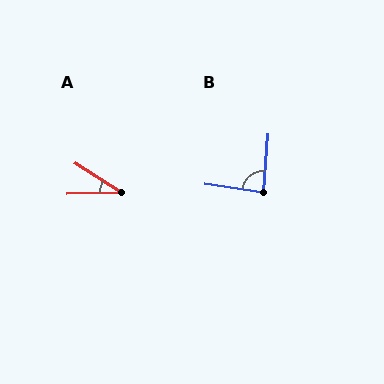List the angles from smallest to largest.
A (34°), B (86°).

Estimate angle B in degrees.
Approximately 86 degrees.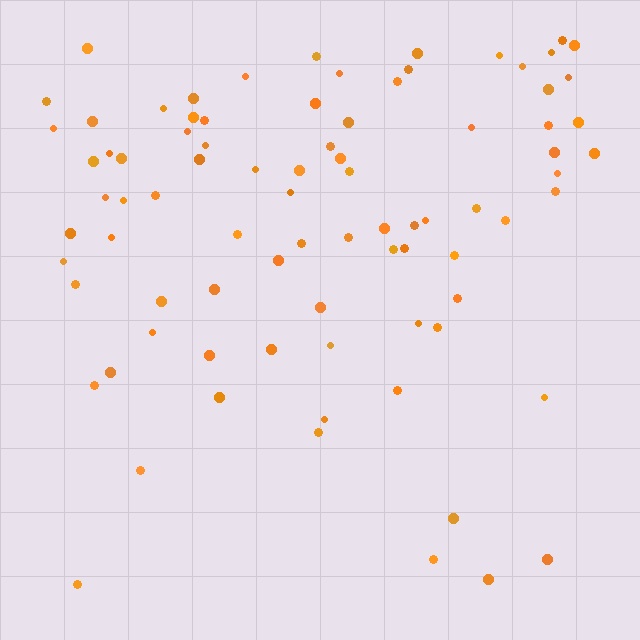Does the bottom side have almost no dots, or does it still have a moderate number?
Still a moderate number, just noticeably fewer than the top.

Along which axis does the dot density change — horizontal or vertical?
Vertical.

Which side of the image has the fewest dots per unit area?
The bottom.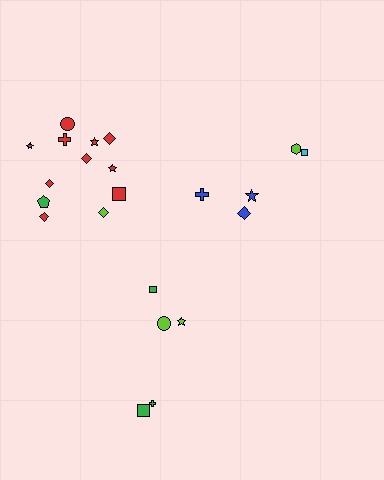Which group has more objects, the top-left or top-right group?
The top-left group.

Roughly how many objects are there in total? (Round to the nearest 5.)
Roughly 20 objects in total.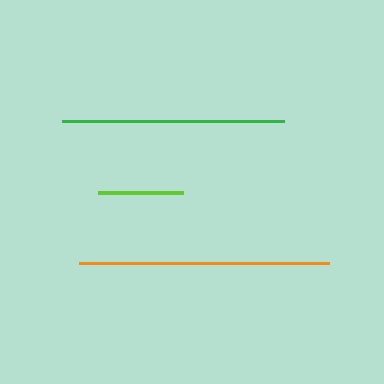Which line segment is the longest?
The orange line is the longest at approximately 250 pixels.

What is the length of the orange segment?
The orange segment is approximately 250 pixels long.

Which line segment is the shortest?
The lime line is the shortest at approximately 84 pixels.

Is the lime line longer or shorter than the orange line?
The orange line is longer than the lime line.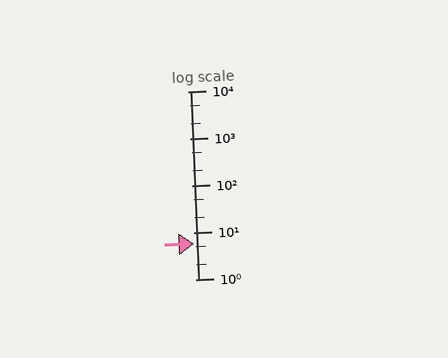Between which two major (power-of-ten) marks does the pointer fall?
The pointer is between 1 and 10.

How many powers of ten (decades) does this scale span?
The scale spans 4 decades, from 1 to 10000.